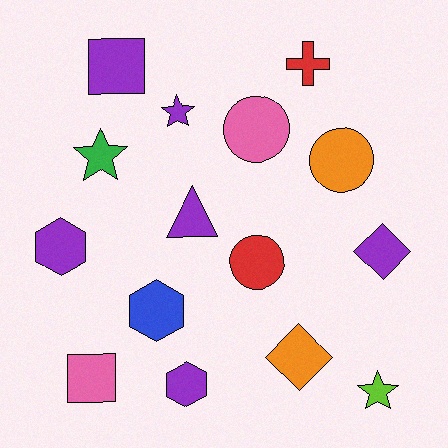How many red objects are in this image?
There are 2 red objects.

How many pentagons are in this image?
There are no pentagons.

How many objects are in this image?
There are 15 objects.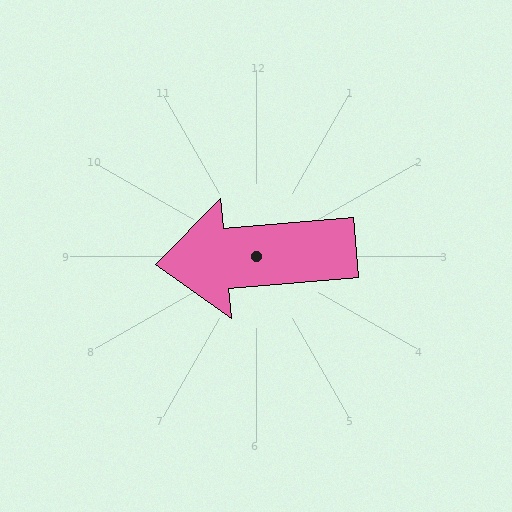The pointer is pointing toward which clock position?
Roughly 9 o'clock.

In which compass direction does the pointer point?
West.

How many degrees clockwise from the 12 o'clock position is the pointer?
Approximately 265 degrees.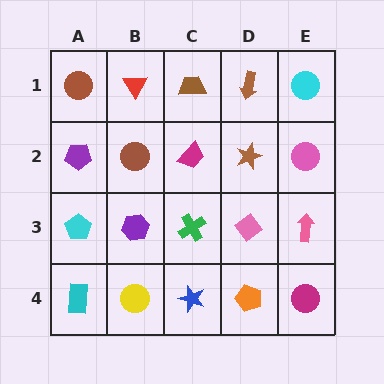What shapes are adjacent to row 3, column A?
A purple pentagon (row 2, column A), a cyan rectangle (row 4, column A), a purple hexagon (row 3, column B).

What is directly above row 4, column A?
A cyan pentagon.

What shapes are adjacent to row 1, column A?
A purple pentagon (row 2, column A), a red triangle (row 1, column B).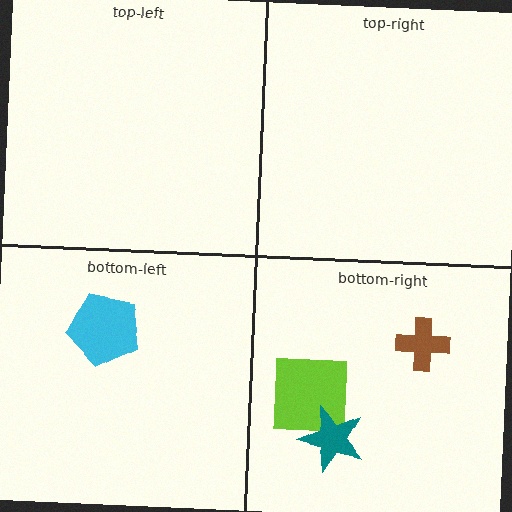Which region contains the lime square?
The bottom-right region.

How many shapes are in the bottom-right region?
3.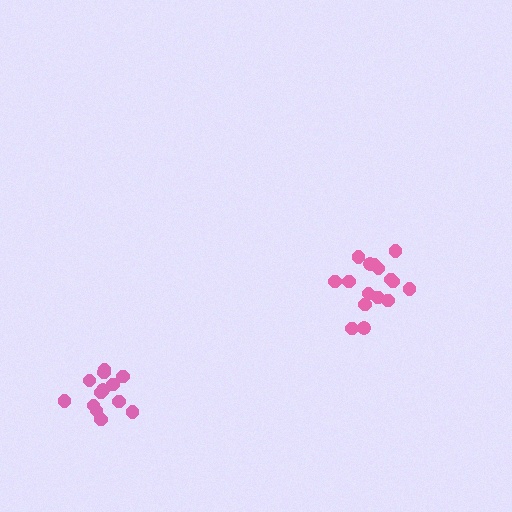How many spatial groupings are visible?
There are 2 spatial groupings.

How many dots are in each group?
Group 1: 13 dots, Group 2: 16 dots (29 total).